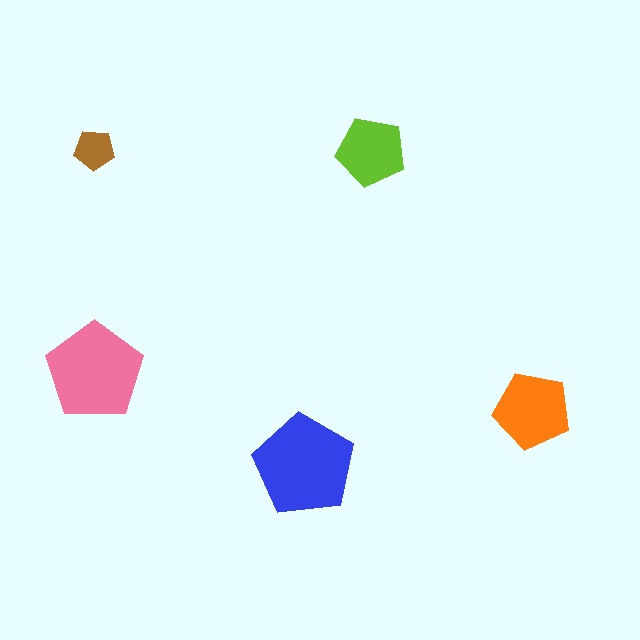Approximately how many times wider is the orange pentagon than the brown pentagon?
About 2 times wider.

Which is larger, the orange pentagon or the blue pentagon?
The blue one.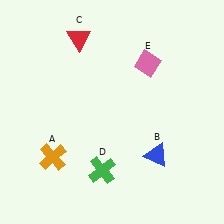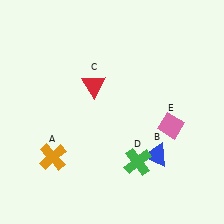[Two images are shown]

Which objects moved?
The objects that moved are: the red triangle (C), the green cross (D), the pink diamond (E).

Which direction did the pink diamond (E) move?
The pink diamond (E) moved down.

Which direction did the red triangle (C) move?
The red triangle (C) moved down.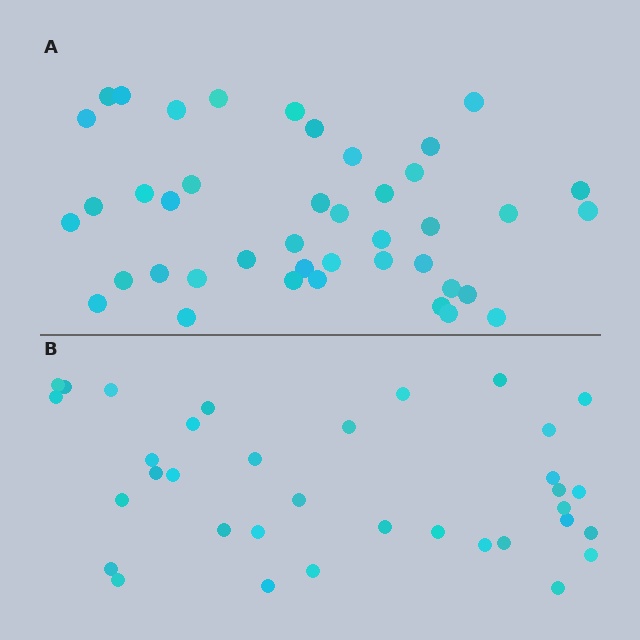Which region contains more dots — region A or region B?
Region A (the top region) has more dots.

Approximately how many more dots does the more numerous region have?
Region A has roughly 8 or so more dots than region B.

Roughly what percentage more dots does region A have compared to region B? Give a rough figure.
About 20% more.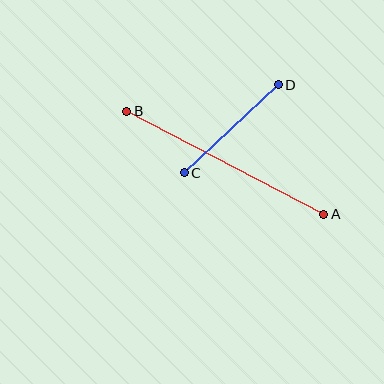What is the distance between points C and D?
The distance is approximately 129 pixels.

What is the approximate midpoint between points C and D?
The midpoint is at approximately (231, 129) pixels.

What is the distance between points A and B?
The distance is approximately 223 pixels.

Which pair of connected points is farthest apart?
Points A and B are farthest apart.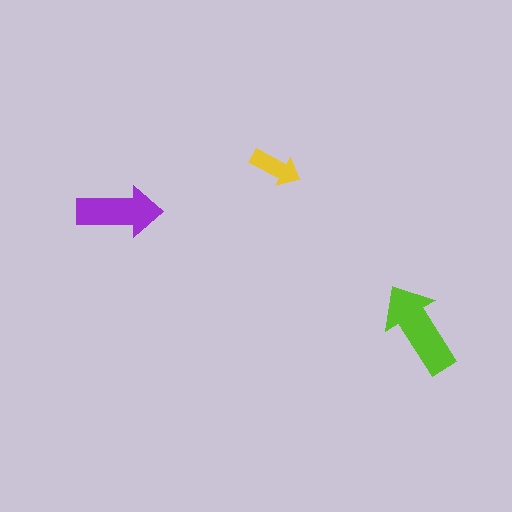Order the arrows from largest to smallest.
the lime one, the purple one, the yellow one.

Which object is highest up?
The yellow arrow is topmost.